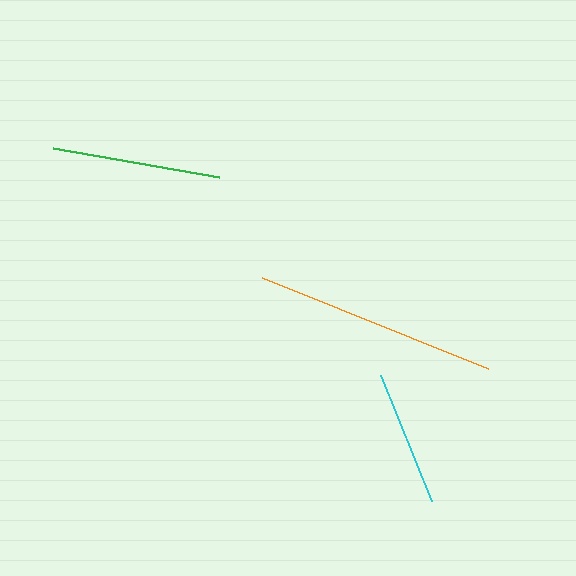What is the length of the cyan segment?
The cyan segment is approximately 136 pixels long.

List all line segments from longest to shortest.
From longest to shortest: orange, green, cyan.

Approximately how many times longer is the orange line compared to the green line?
The orange line is approximately 1.4 times the length of the green line.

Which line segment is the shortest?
The cyan line is the shortest at approximately 136 pixels.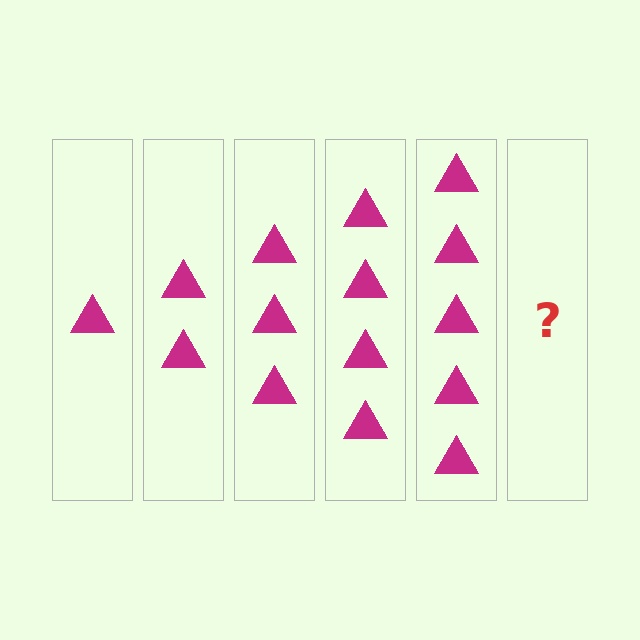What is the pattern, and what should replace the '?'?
The pattern is that each step adds one more triangle. The '?' should be 6 triangles.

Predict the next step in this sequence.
The next step is 6 triangles.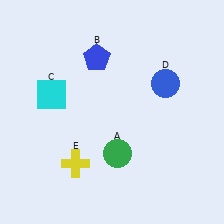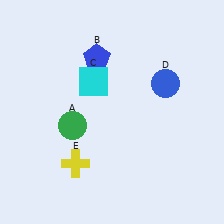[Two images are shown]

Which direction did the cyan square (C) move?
The cyan square (C) moved right.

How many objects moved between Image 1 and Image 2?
2 objects moved between the two images.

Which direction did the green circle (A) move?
The green circle (A) moved left.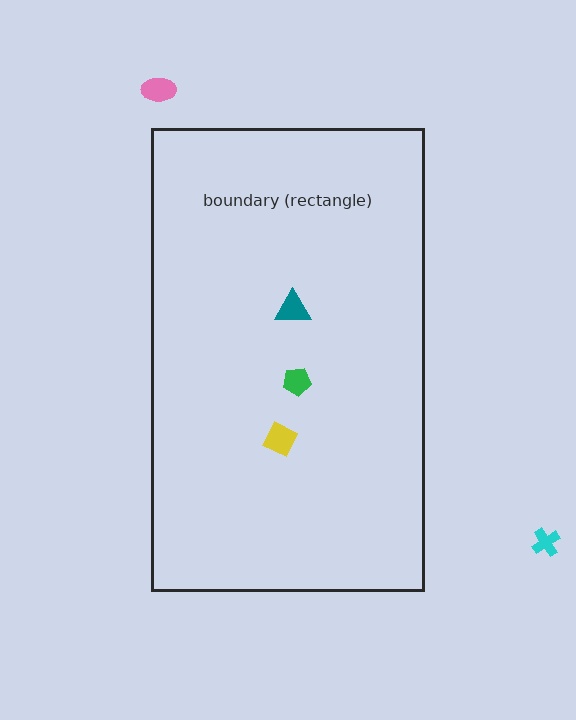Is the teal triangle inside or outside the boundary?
Inside.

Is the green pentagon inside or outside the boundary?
Inside.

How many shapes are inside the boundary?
3 inside, 2 outside.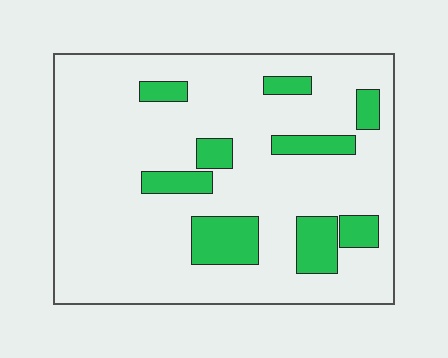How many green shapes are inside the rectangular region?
9.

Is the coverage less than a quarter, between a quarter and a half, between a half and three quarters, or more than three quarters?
Less than a quarter.